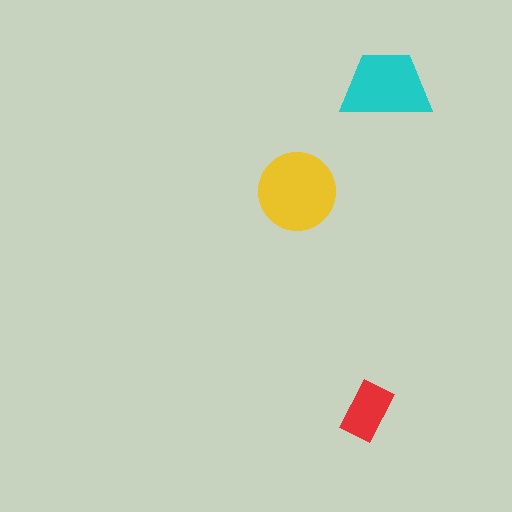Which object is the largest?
The yellow circle.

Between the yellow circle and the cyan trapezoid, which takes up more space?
The yellow circle.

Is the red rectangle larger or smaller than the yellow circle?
Smaller.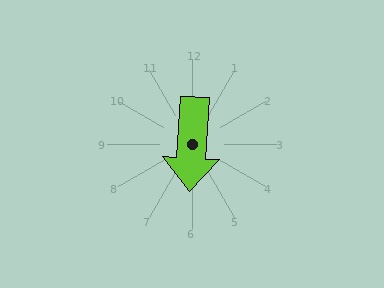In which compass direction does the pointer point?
South.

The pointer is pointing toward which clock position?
Roughly 6 o'clock.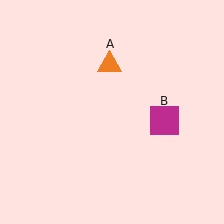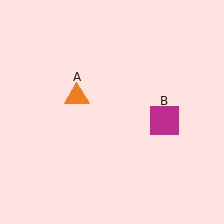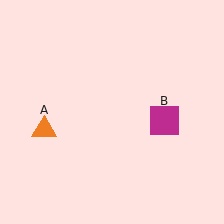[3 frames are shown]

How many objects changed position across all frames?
1 object changed position: orange triangle (object A).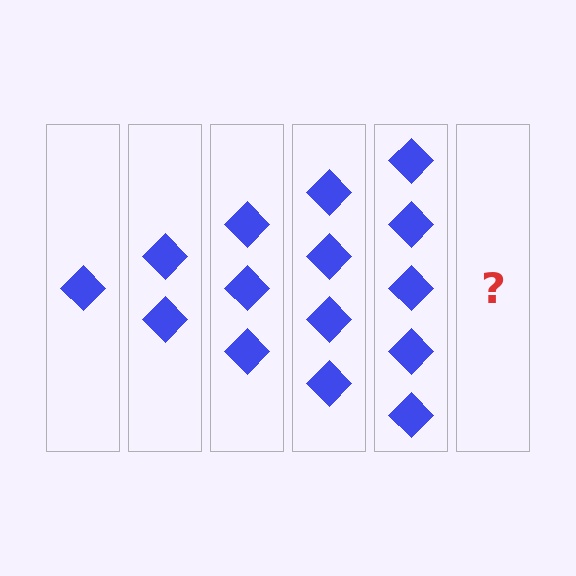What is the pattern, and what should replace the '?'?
The pattern is that each step adds one more diamond. The '?' should be 6 diamonds.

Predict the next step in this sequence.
The next step is 6 diamonds.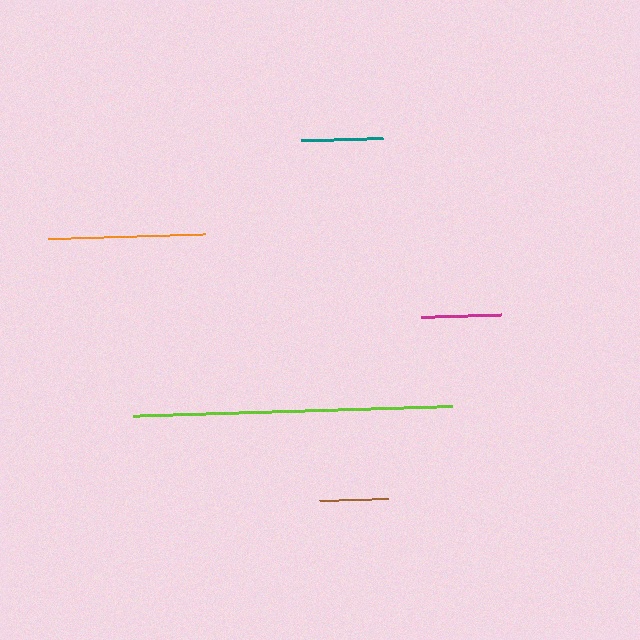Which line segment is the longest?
The lime line is the longest at approximately 319 pixels.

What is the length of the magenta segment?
The magenta segment is approximately 79 pixels long.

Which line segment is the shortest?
The brown line is the shortest at approximately 68 pixels.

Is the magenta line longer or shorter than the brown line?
The magenta line is longer than the brown line.